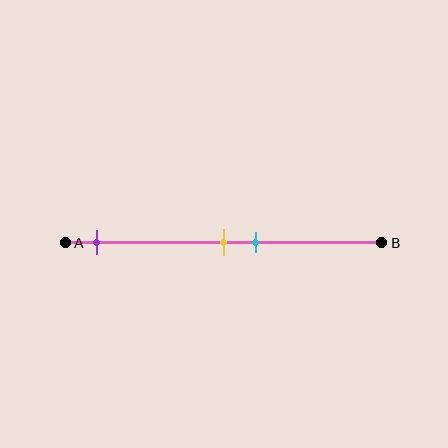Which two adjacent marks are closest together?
The yellow and cyan marks are the closest adjacent pair.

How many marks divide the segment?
There are 3 marks dividing the segment.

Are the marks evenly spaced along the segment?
No, the marks are not evenly spaced.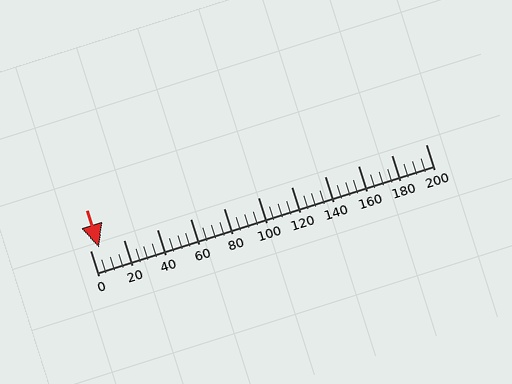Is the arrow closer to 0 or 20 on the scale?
The arrow is closer to 0.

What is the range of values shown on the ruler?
The ruler shows values from 0 to 200.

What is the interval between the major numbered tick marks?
The major tick marks are spaced 20 units apart.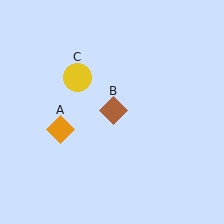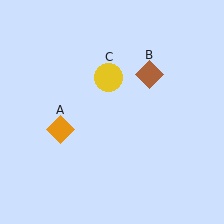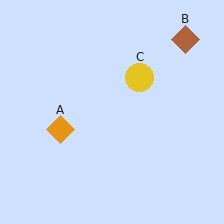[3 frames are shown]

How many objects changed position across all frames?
2 objects changed position: brown diamond (object B), yellow circle (object C).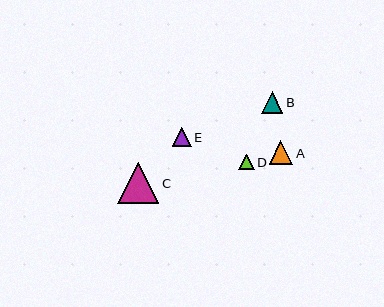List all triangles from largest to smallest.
From largest to smallest: C, A, B, E, D.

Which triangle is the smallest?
Triangle D is the smallest with a size of approximately 15 pixels.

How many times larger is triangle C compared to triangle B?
Triangle C is approximately 1.9 times the size of triangle B.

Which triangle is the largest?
Triangle C is the largest with a size of approximately 41 pixels.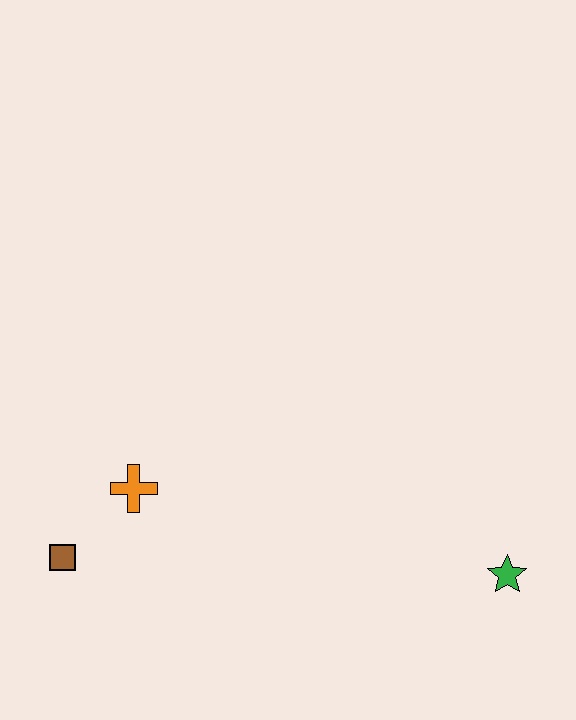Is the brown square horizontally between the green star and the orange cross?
No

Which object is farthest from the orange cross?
The green star is farthest from the orange cross.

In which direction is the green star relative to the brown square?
The green star is to the right of the brown square.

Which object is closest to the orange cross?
The brown square is closest to the orange cross.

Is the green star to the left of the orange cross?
No